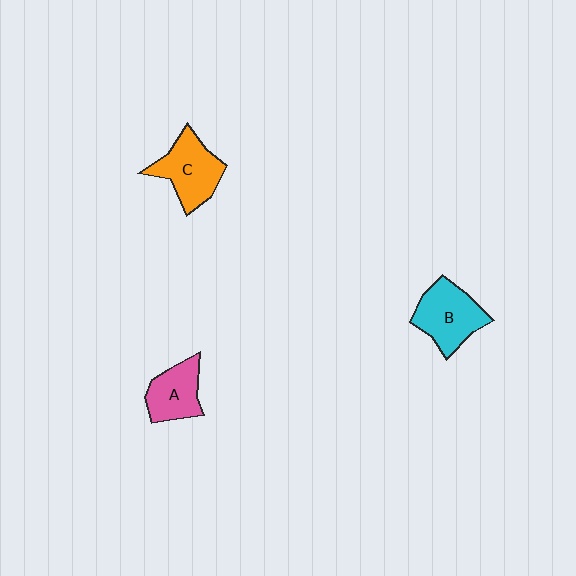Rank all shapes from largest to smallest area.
From largest to smallest: B (cyan), C (orange), A (pink).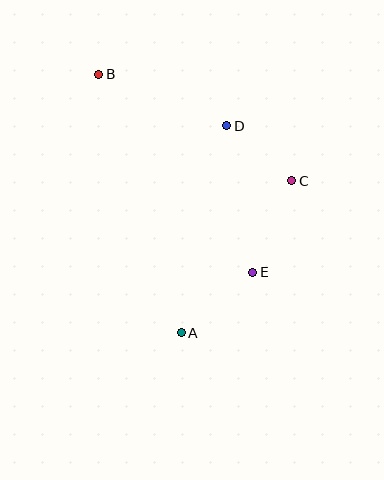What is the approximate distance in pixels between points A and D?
The distance between A and D is approximately 212 pixels.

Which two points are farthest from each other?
Points A and B are farthest from each other.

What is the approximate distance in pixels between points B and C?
The distance between B and C is approximately 221 pixels.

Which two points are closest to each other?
Points C and D are closest to each other.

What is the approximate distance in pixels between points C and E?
The distance between C and E is approximately 99 pixels.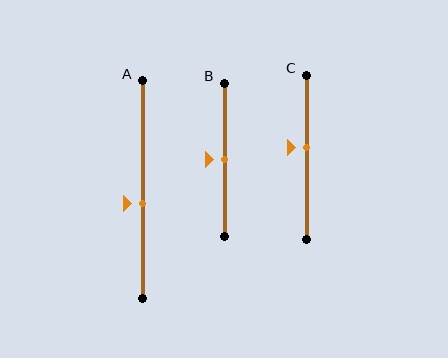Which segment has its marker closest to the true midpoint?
Segment B has its marker closest to the true midpoint.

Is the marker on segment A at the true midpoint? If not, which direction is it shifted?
No, the marker on segment A is shifted downward by about 6% of the segment length.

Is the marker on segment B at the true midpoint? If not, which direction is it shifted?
Yes, the marker on segment B is at the true midpoint.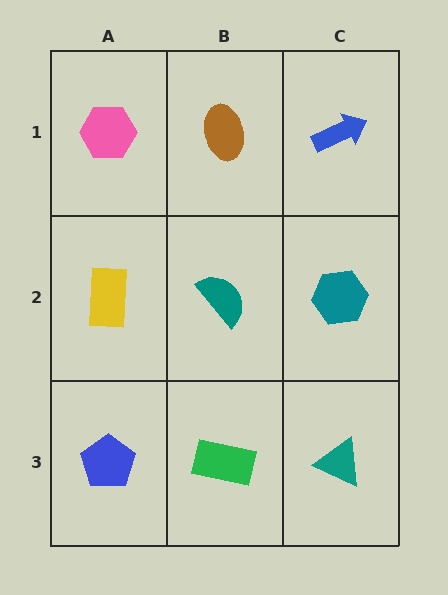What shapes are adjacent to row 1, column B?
A teal semicircle (row 2, column B), a pink hexagon (row 1, column A), a blue arrow (row 1, column C).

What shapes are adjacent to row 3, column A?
A yellow rectangle (row 2, column A), a green rectangle (row 3, column B).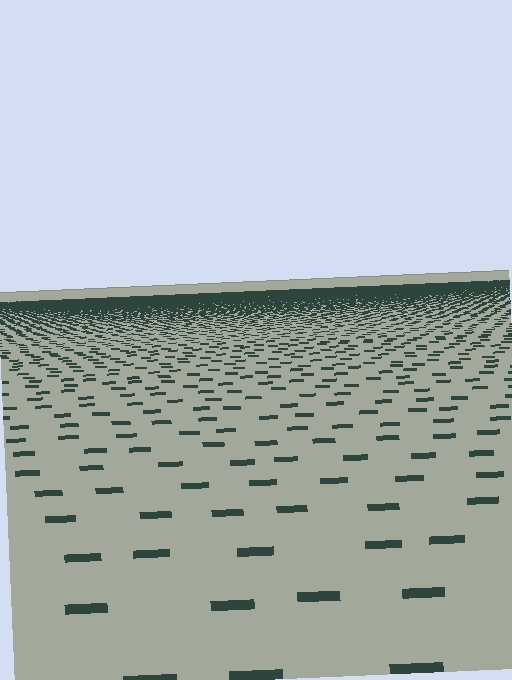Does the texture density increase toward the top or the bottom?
Density increases toward the top.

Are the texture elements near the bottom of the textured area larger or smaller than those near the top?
Larger. Near the bottom, elements are closer to the viewer and appear at a bigger on-screen size.